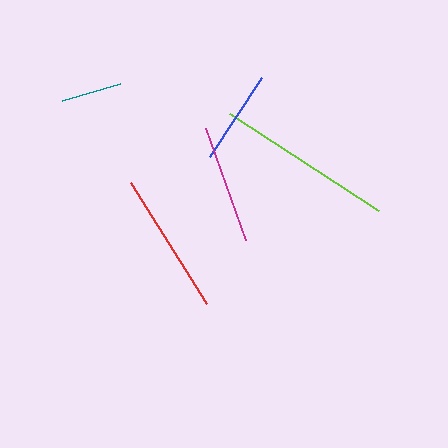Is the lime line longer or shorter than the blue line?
The lime line is longer than the blue line.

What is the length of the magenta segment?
The magenta segment is approximately 119 pixels long.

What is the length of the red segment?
The red segment is approximately 143 pixels long.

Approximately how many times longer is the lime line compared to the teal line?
The lime line is approximately 2.9 times the length of the teal line.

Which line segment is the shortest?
The teal line is the shortest at approximately 61 pixels.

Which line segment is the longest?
The lime line is the longest at approximately 179 pixels.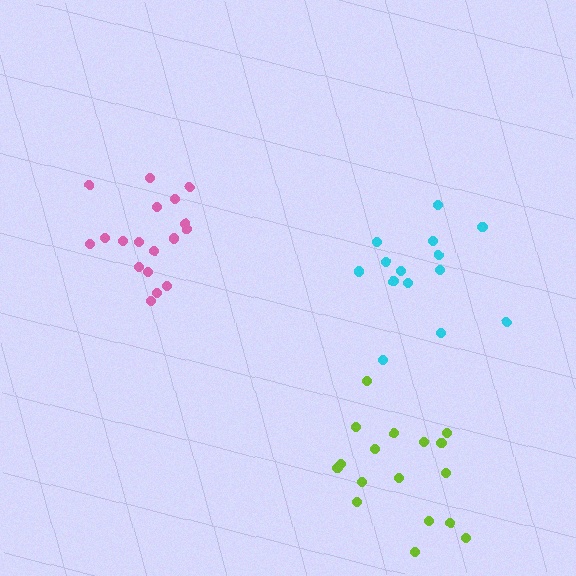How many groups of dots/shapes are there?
There are 3 groups.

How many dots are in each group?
Group 1: 18 dots, Group 2: 14 dots, Group 3: 17 dots (49 total).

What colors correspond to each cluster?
The clusters are colored: pink, cyan, lime.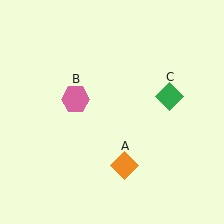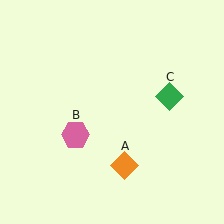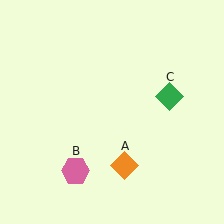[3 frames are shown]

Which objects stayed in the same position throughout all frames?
Orange diamond (object A) and green diamond (object C) remained stationary.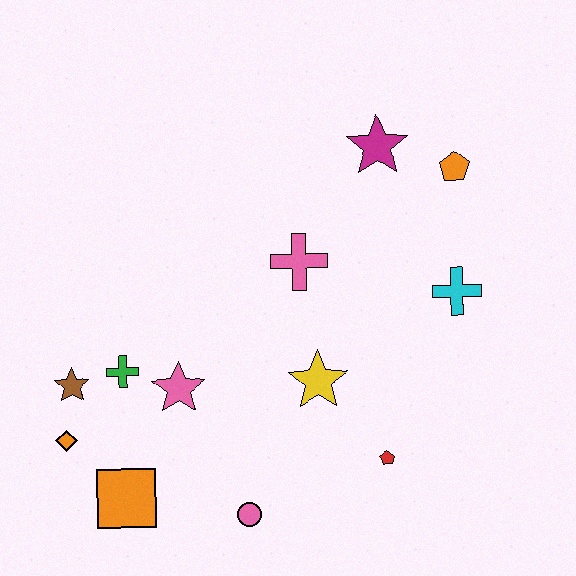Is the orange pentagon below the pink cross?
No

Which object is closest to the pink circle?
The orange square is closest to the pink circle.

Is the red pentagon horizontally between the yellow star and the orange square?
No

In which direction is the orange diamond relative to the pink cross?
The orange diamond is to the left of the pink cross.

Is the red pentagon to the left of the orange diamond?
No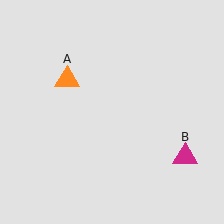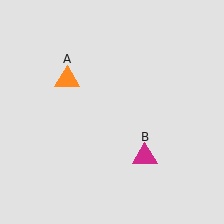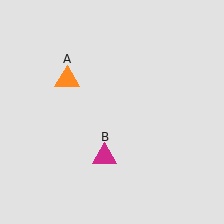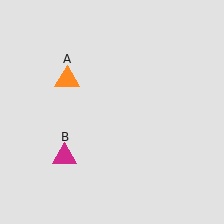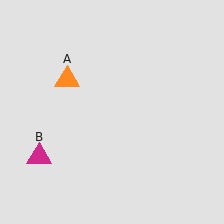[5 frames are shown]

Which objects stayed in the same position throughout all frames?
Orange triangle (object A) remained stationary.